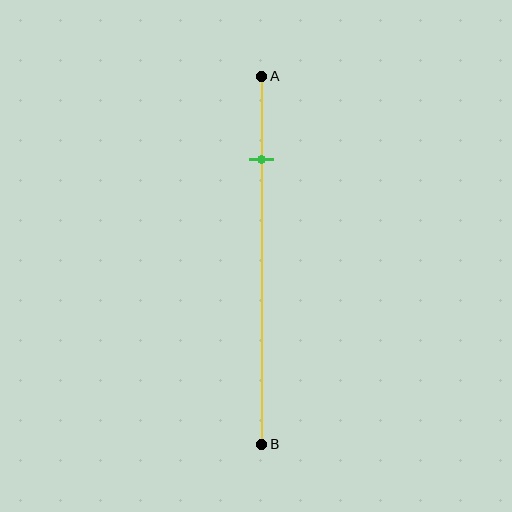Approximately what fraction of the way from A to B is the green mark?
The green mark is approximately 20% of the way from A to B.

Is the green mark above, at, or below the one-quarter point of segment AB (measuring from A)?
The green mark is approximately at the one-quarter point of segment AB.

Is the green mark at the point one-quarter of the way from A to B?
Yes, the mark is approximately at the one-quarter point.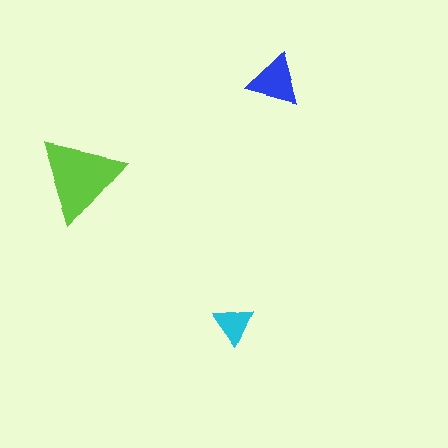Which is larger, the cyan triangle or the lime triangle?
The lime one.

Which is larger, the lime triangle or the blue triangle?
The lime one.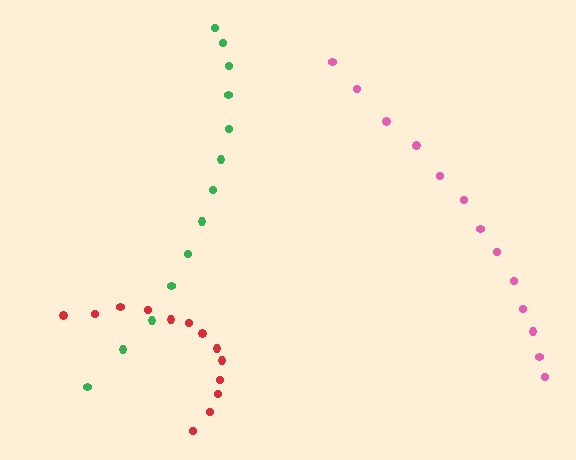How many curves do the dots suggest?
There are 3 distinct paths.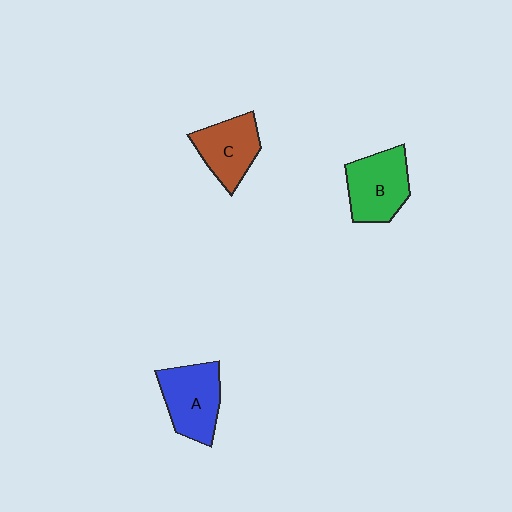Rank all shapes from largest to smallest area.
From largest to smallest: A (blue), B (green), C (brown).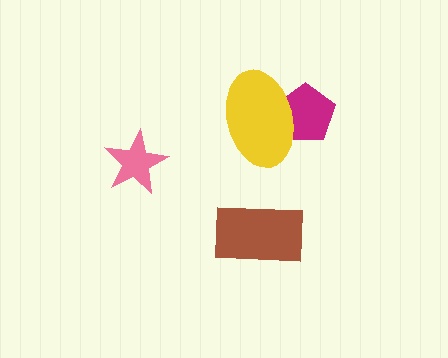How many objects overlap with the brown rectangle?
0 objects overlap with the brown rectangle.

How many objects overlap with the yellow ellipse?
1 object overlaps with the yellow ellipse.